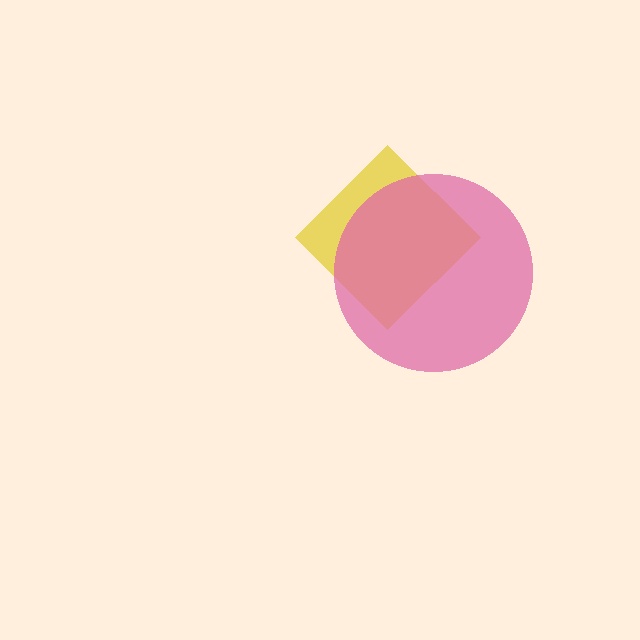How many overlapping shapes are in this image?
There are 2 overlapping shapes in the image.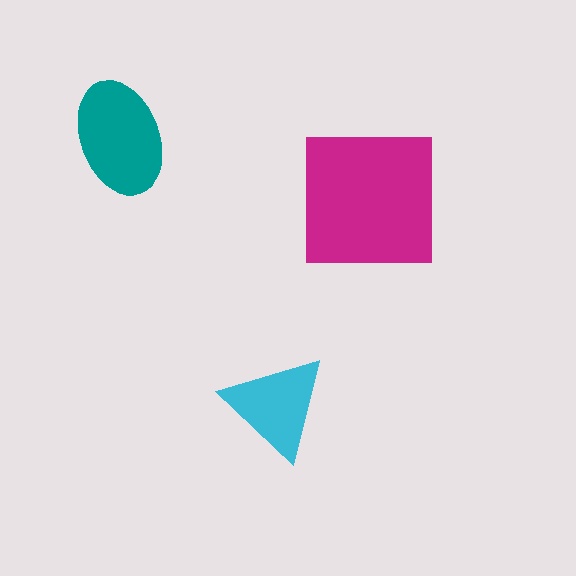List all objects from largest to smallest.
The magenta square, the teal ellipse, the cyan triangle.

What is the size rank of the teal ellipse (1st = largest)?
2nd.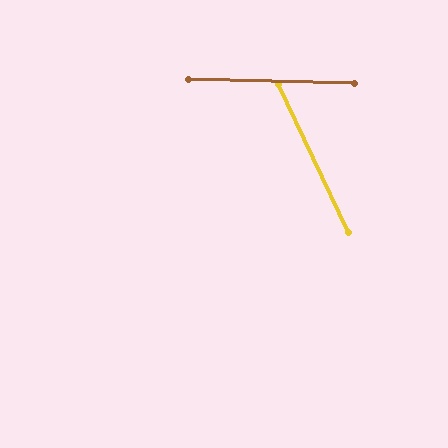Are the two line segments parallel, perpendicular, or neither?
Neither parallel nor perpendicular — they differ by about 63°.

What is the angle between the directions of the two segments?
Approximately 63 degrees.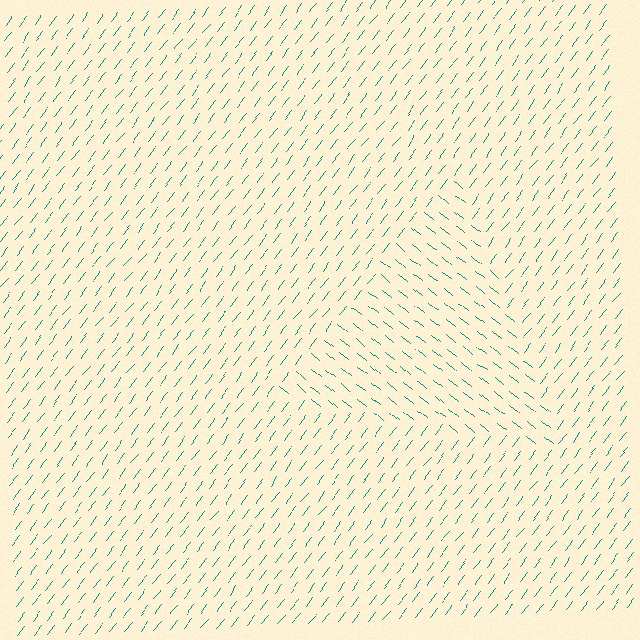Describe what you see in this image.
The image is filled with small teal line segments. A triangle region in the image has lines oriented differently from the surrounding lines, creating a visible texture boundary.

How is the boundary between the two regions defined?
The boundary is defined purely by a change in line orientation (approximately 89 degrees difference). All lines are the same color and thickness.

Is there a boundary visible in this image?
Yes, there is a texture boundary formed by a change in line orientation.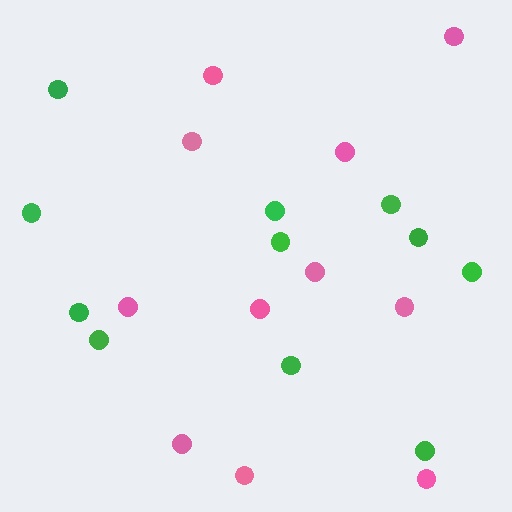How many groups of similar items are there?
There are 2 groups: one group of green circles (11) and one group of pink circles (11).